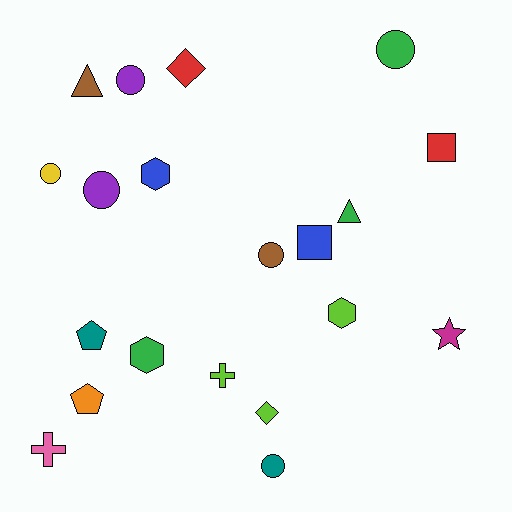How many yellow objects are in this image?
There is 1 yellow object.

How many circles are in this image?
There are 6 circles.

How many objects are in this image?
There are 20 objects.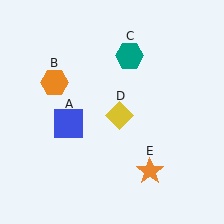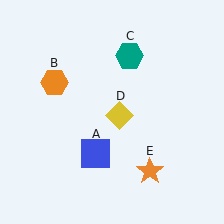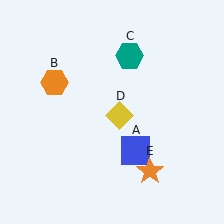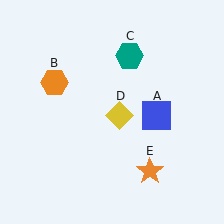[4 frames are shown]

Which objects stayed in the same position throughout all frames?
Orange hexagon (object B) and teal hexagon (object C) and yellow diamond (object D) and orange star (object E) remained stationary.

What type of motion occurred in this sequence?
The blue square (object A) rotated counterclockwise around the center of the scene.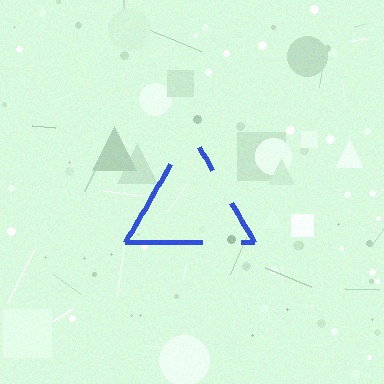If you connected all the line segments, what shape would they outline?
They would outline a triangle.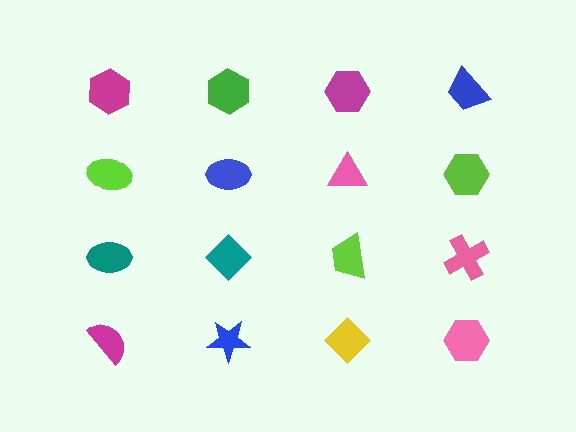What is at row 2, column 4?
A lime hexagon.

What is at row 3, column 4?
A pink cross.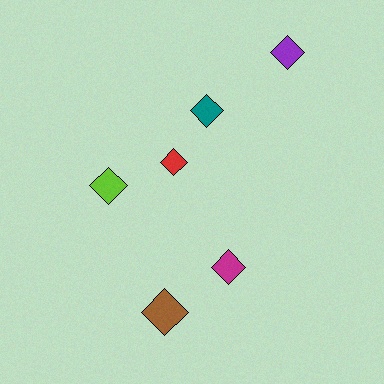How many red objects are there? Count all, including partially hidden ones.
There is 1 red object.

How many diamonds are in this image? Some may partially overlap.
There are 6 diamonds.